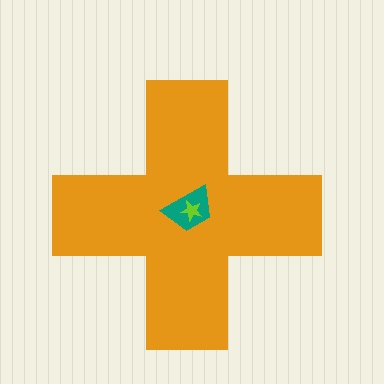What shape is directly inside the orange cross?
The teal trapezoid.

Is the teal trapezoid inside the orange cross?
Yes.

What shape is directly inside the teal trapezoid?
The lime star.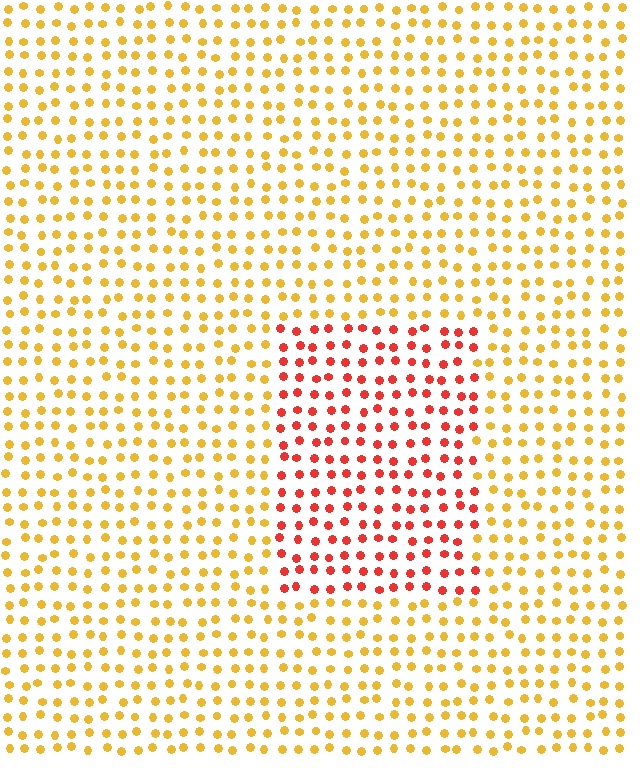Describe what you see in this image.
The image is filled with small yellow elements in a uniform arrangement. A rectangle-shaped region is visible where the elements are tinted to a slightly different hue, forming a subtle color boundary.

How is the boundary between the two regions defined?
The boundary is defined purely by a slight shift in hue (about 44 degrees). Spacing, size, and orientation are identical on both sides.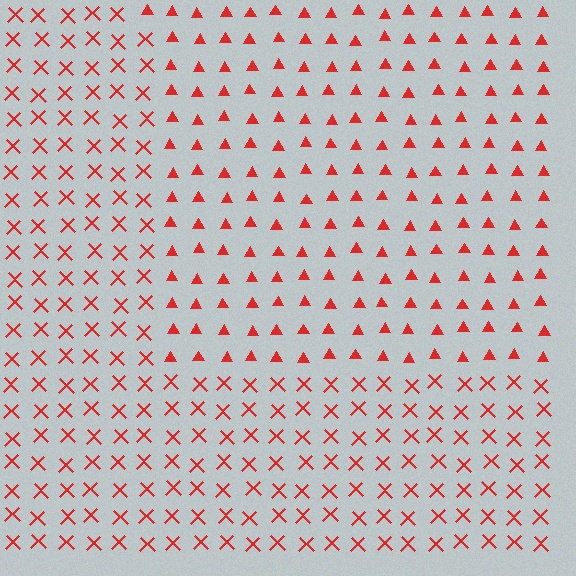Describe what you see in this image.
The image is filled with small red elements arranged in a uniform grid. A rectangle-shaped region contains triangles, while the surrounding area contains X marks. The boundary is defined purely by the change in element shape.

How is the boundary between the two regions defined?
The boundary is defined by a change in element shape: triangles inside vs. X marks outside. All elements share the same color and spacing.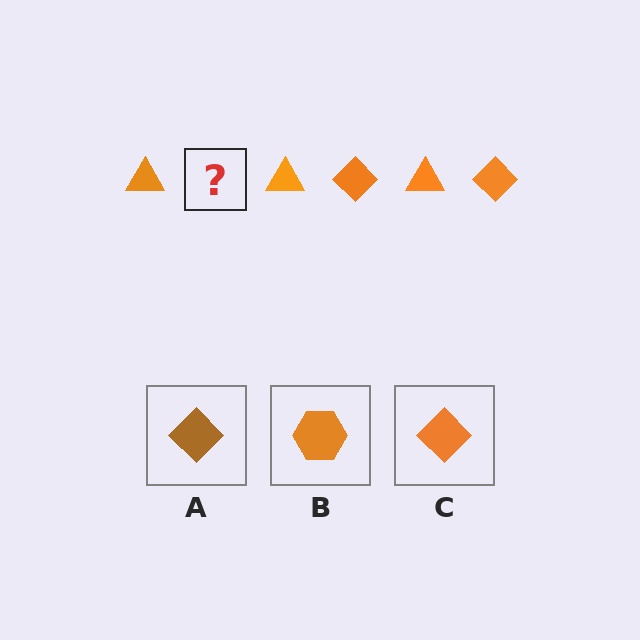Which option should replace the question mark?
Option C.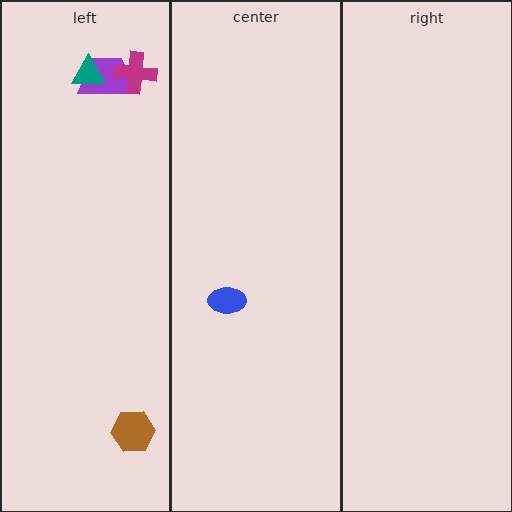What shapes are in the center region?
The blue ellipse.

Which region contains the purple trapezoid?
The left region.